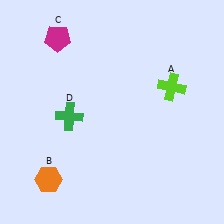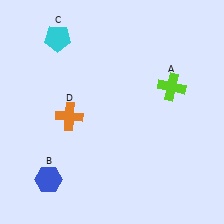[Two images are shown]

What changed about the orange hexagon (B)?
In Image 1, B is orange. In Image 2, it changed to blue.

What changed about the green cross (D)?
In Image 1, D is green. In Image 2, it changed to orange.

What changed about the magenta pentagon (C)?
In Image 1, C is magenta. In Image 2, it changed to cyan.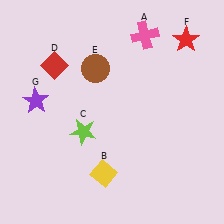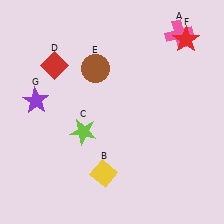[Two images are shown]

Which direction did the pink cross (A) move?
The pink cross (A) moved right.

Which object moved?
The pink cross (A) moved right.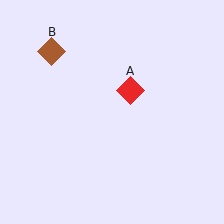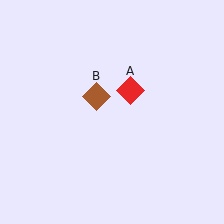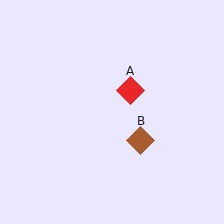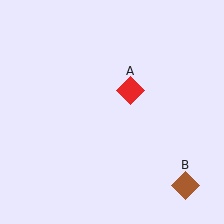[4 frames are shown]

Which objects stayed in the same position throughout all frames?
Red diamond (object A) remained stationary.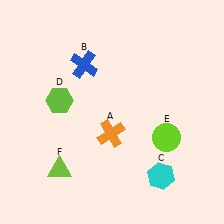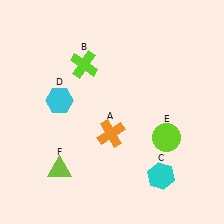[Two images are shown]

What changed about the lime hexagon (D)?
In Image 1, D is lime. In Image 2, it changed to cyan.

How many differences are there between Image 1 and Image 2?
There are 2 differences between the two images.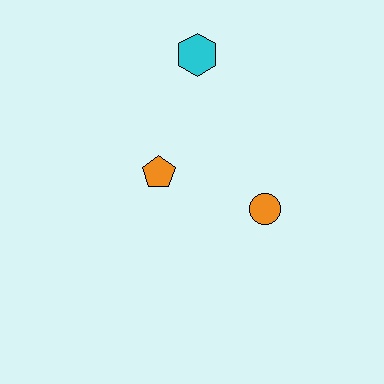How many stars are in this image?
There are no stars.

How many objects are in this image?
There are 3 objects.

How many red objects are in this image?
There are no red objects.